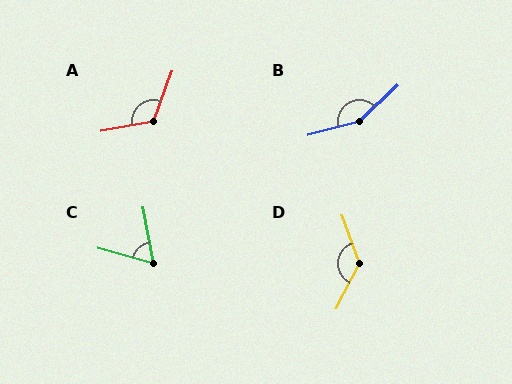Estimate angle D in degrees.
Approximately 133 degrees.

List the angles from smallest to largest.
C (64°), A (120°), D (133°), B (151°).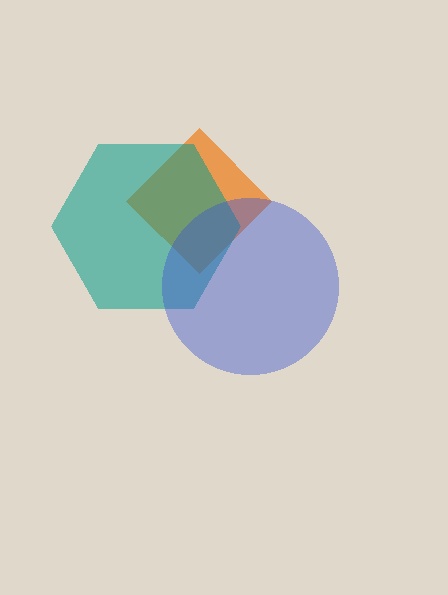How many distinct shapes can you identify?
There are 3 distinct shapes: an orange diamond, a teal hexagon, a blue circle.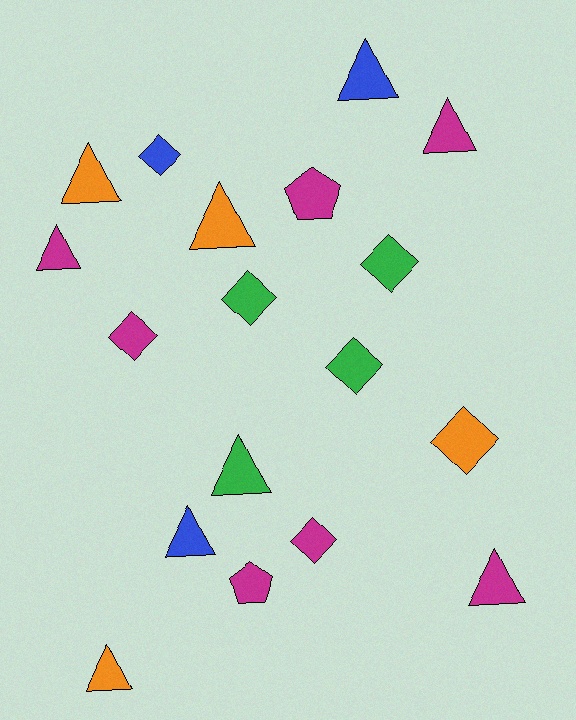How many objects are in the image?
There are 18 objects.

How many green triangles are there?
There is 1 green triangle.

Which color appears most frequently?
Magenta, with 7 objects.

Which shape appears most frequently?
Triangle, with 9 objects.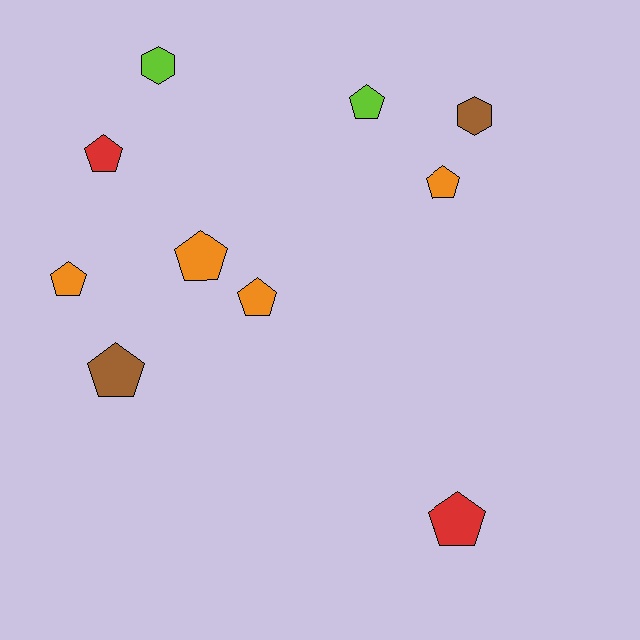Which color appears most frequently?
Orange, with 4 objects.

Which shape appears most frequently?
Pentagon, with 8 objects.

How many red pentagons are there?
There are 2 red pentagons.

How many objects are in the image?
There are 10 objects.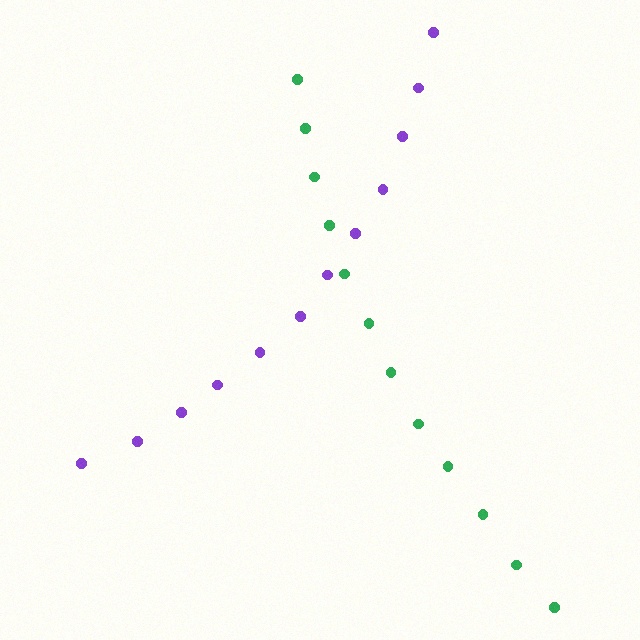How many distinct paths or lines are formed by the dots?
There are 2 distinct paths.